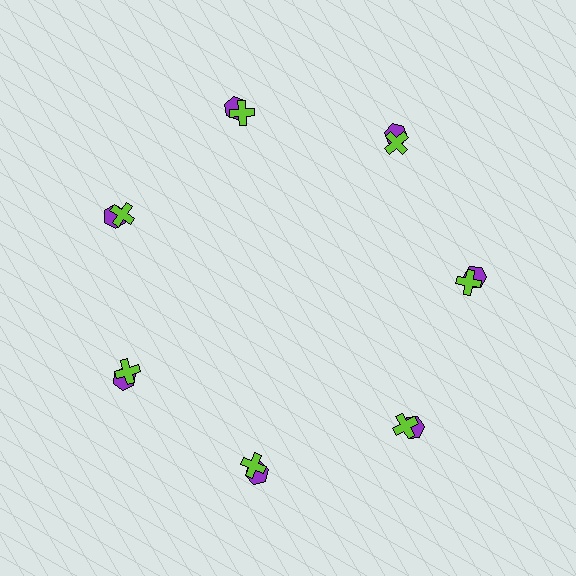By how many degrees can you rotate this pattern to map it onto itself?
The pattern maps onto itself every 51 degrees of rotation.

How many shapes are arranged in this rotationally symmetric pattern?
There are 14 shapes, arranged in 7 groups of 2.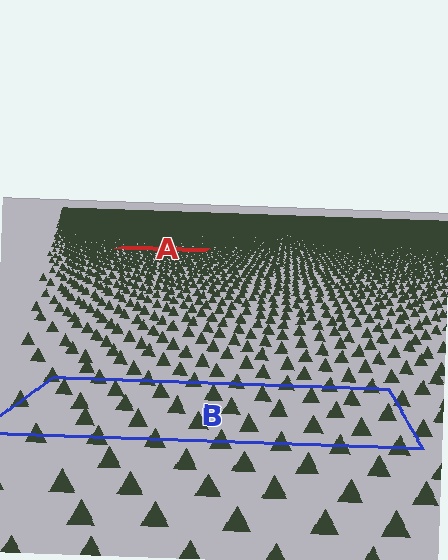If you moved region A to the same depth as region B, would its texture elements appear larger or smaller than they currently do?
They would appear larger. At a closer depth, the same texture elements are projected at a bigger on-screen size.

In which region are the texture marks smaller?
The texture marks are smaller in region A, because it is farther away.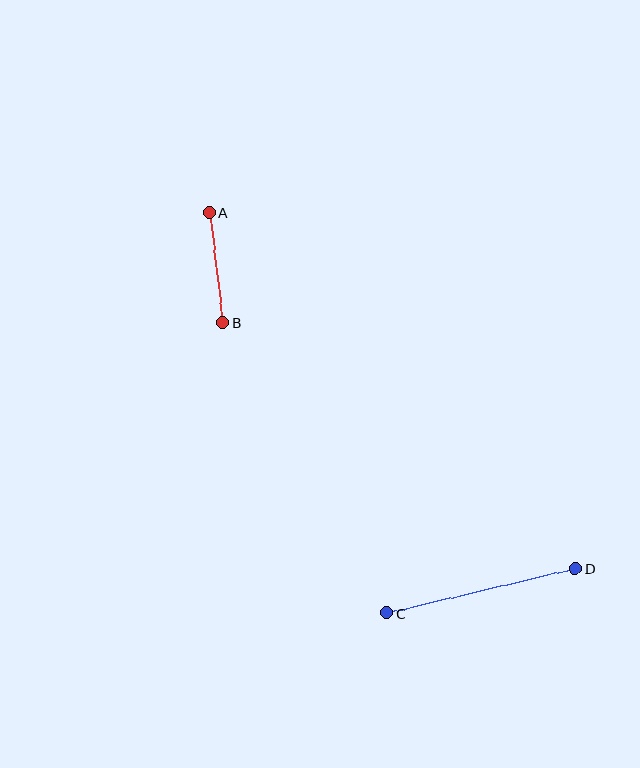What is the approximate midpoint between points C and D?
The midpoint is at approximately (481, 591) pixels.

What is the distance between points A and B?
The distance is approximately 111 pixels.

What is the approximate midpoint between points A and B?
The midpoint is at approximately (216, 268) pixels.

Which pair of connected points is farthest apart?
Points C and D are farthest apart.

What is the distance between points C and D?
The distance is approximately 194 pixels.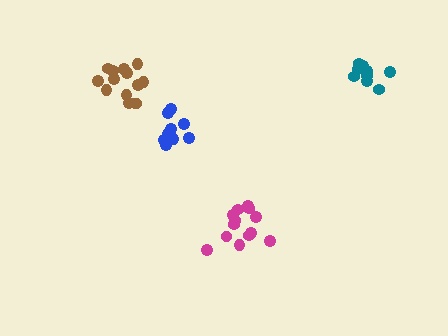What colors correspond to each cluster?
The clusters are colored: brown, magenta, teal, blue.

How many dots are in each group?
Group 1: 14 dots, Group 2: 13 dots, Group 3: 9 dots, Group 4: 10 dots (46 total).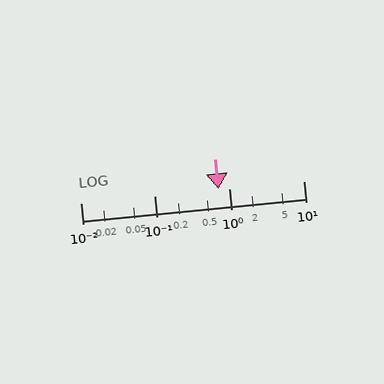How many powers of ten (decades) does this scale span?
The scale spans 3 decades, from 0.01 to 10.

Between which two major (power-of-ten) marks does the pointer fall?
The pointer is between 0.1 and 1.